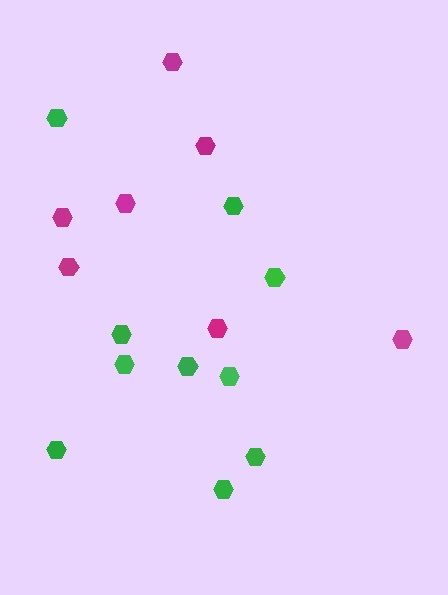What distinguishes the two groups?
There are 2 groups: one group of green hexagons (10) and one group of magenta hexagons (7).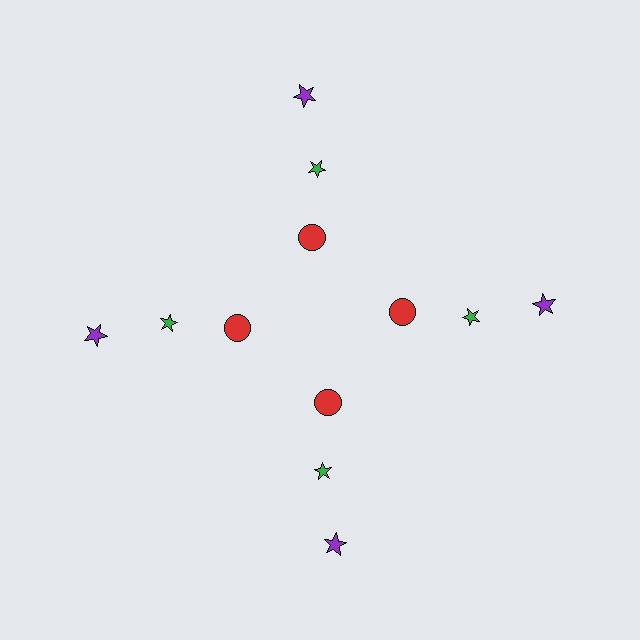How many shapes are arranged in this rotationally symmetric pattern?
There are 12 shapes, arranged in 4 groups of 3.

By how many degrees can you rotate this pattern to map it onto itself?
The pattern maps onto itself every 90 degrees of rotation.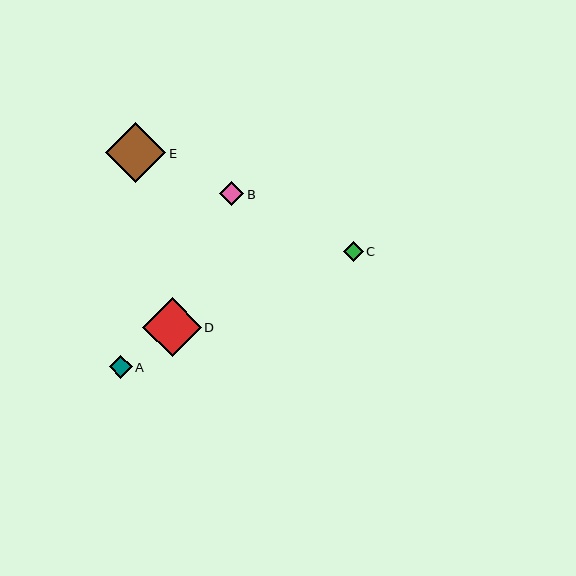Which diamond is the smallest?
Diamond C is the smallest with a size of approximately 19 pixels.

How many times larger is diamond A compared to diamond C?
Diamond A is approximately 1.2 times the size of diamond C.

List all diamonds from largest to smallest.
From largest to smallest: E, D, B, A, C.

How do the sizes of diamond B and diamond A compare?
Diamond B and diamond A are approximately the same size.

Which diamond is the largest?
Diamond E is the largest with a size of approximately 60 pixels.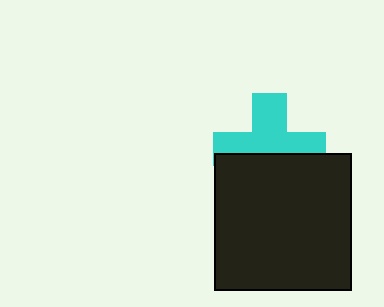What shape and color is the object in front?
The object in front is a black square.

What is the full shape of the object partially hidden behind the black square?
The partially hidden object is a cyan cross.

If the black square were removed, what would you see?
You would see the complete cyan cross.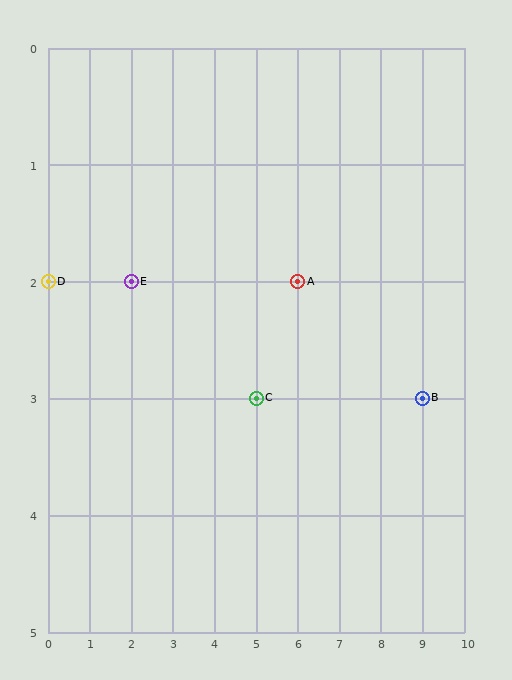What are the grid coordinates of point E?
Point E is at grid coordinates (2, 2).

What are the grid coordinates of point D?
Point D is at grid coordinates (0, 2).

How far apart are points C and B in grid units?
Points C and B are 4 columns apart.